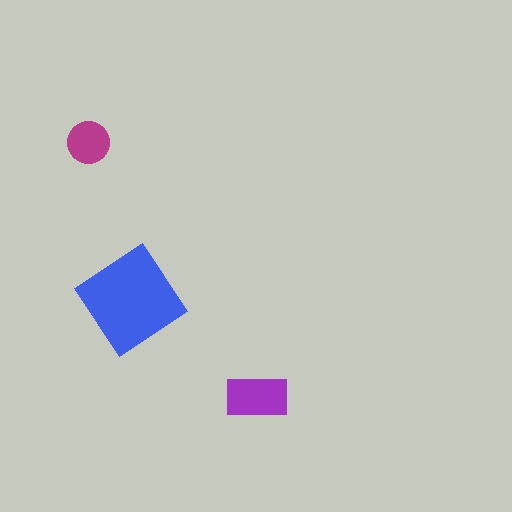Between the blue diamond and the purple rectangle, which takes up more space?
The blue diamond.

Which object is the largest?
The blue diamond.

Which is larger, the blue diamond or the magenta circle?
The blue diamond.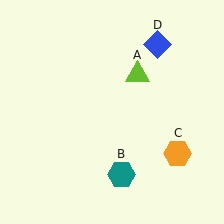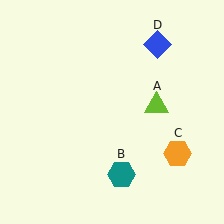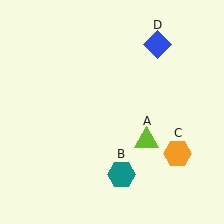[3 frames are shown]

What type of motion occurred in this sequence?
The lime triangle (object A) rotated clockwise around the center of the scene.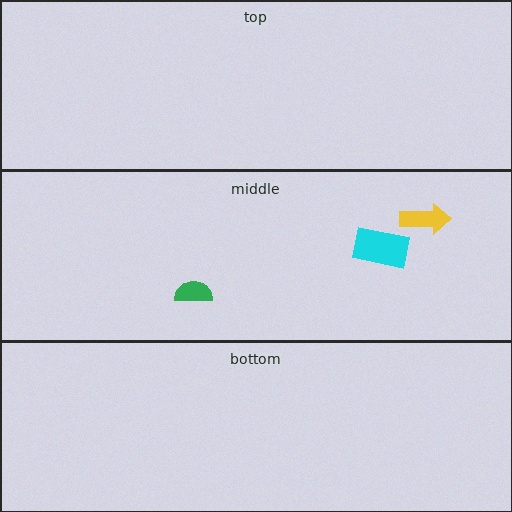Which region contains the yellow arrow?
The middle region.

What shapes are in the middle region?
The cyan rectangle, the green semicircle, the yellow arrow.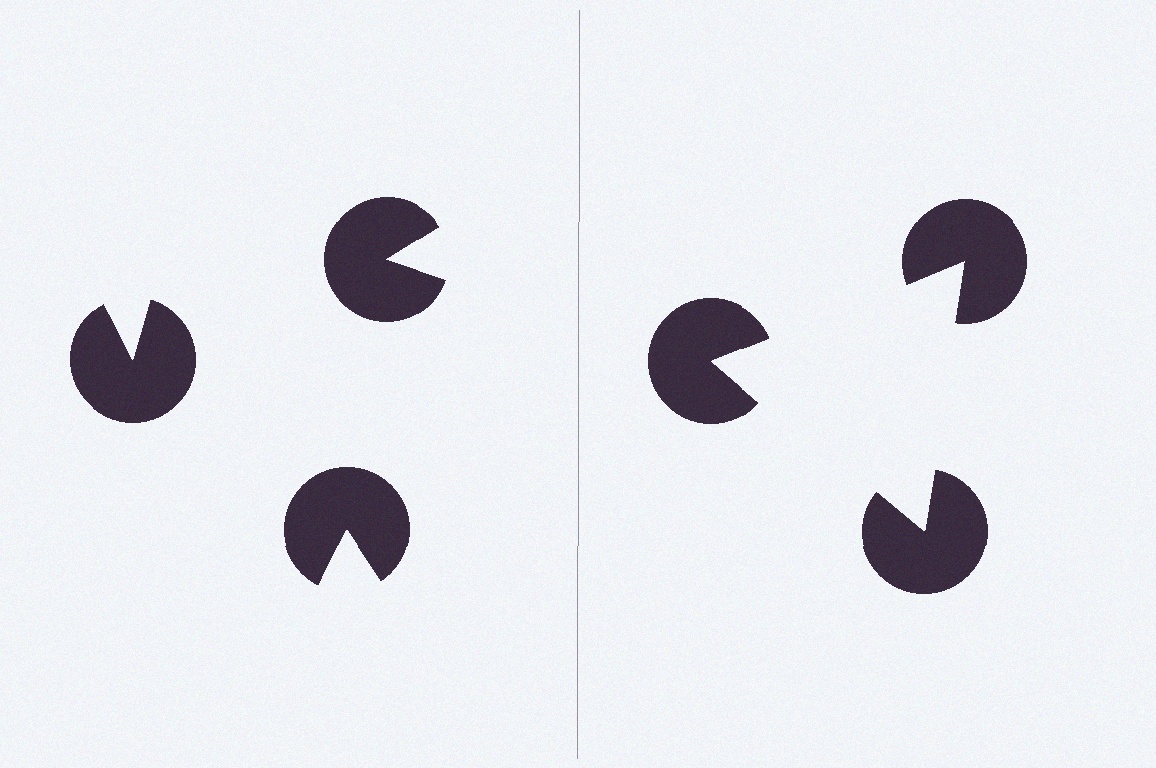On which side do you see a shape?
An illusory triangle appears on the right side. On the left side the wedge cuts are rotated, so no coherent shape forms.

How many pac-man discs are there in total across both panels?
6 — 3 on each side.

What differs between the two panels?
The pac-man discs are positioned identically on both sides; only the wedge orientations differ. On the right they align to a triangle; on the left they are misaligned.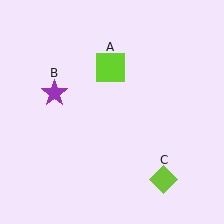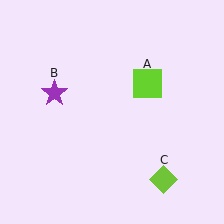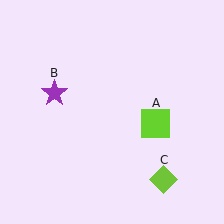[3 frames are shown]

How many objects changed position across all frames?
1 object changed position: lime square (object A).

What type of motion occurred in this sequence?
The lime square (object A) rotated clockwise around the center of the scene.